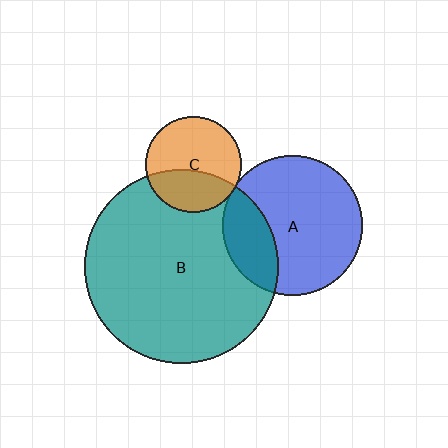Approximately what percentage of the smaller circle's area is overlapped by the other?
Approximately 25%.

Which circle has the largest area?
Circle B (teal).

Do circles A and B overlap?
Yes.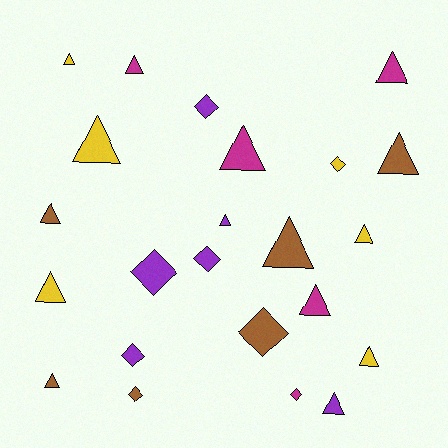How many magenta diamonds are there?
There is 1 magenta diamond.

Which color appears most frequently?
Purple, with 6 objects.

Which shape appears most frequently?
Triangle, with 15 objects.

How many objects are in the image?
There are 23 objects.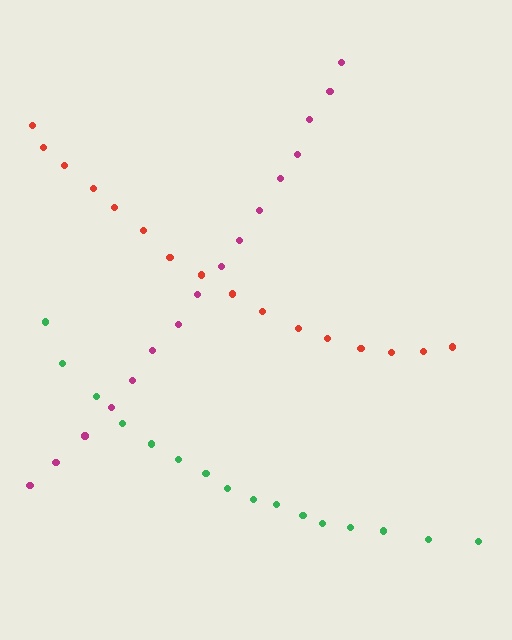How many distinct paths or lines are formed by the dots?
There are 3 distinct paths.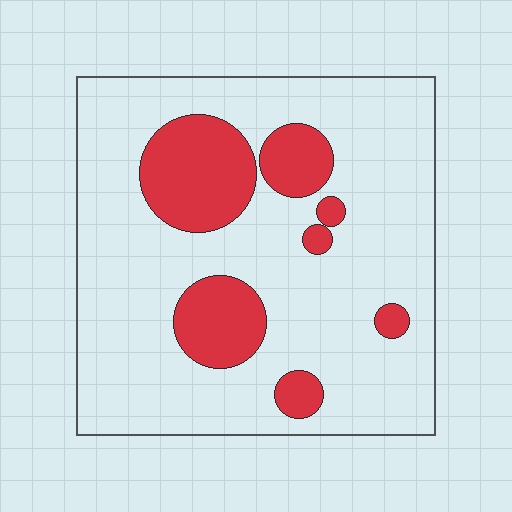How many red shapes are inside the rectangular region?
7.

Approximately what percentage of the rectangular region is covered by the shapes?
Approximately 20%.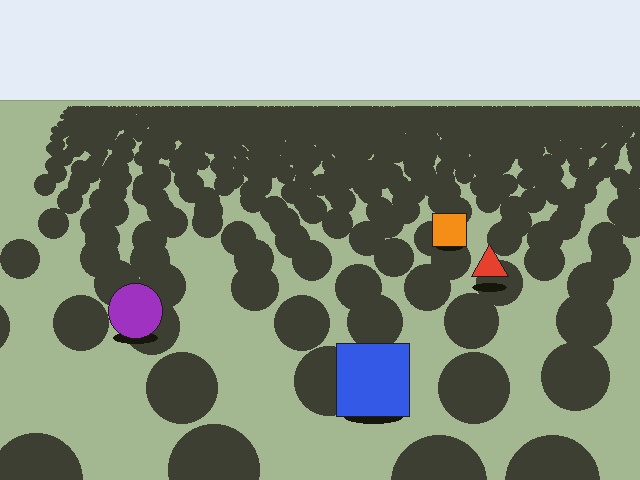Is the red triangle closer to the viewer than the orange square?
Yes. The red triangle is closer — you can tell from the texture gradient: the ground texture is coarser near it.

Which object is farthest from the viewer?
The orange square is farthest from the viewer. It appears smaller and the ground texture around it is denser.